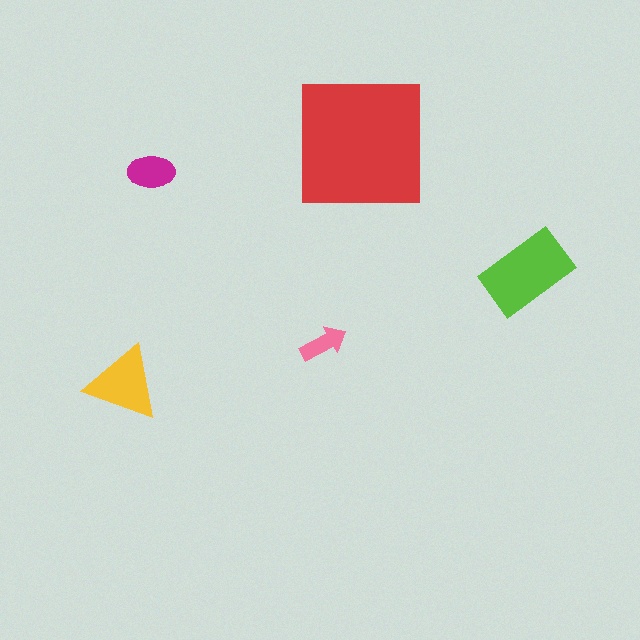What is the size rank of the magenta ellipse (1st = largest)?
4th.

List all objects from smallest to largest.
The pink arrow, the magenta ellipse, the yellow triangle, the lime rectangle, the red square.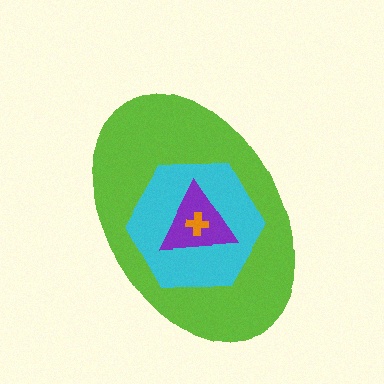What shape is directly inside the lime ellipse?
The cyan hexagon.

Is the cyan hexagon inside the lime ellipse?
Yes.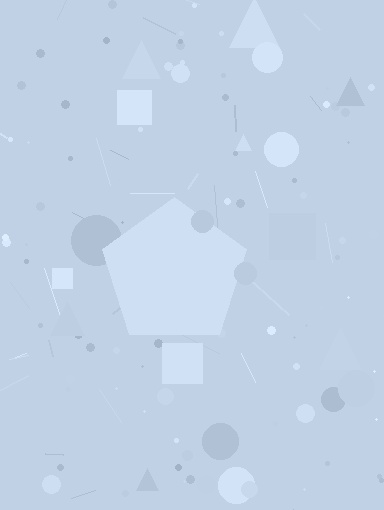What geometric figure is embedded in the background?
A pentagon is embedded in the background.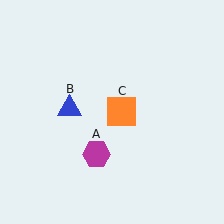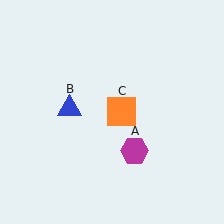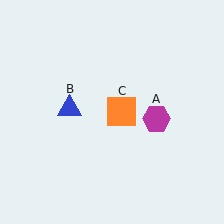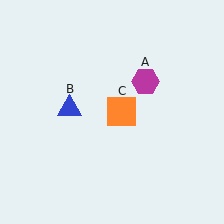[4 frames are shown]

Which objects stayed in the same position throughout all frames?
Blue triangle (object B) and orange square (object C) remained stationary.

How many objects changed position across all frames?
1 object changed position: magenta hexagon (object A).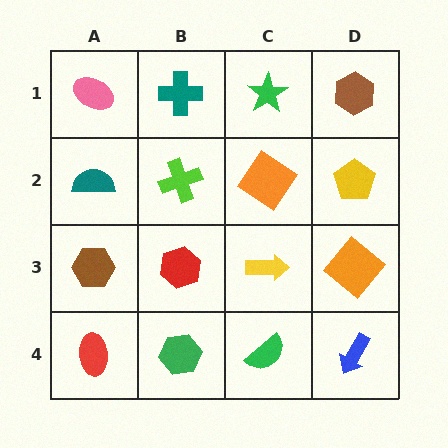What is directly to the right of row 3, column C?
An orange diamond.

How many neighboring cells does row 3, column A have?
3.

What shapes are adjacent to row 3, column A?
A teal semicircle (row 2, column A), a red ellipse (row 4, column A), a red hexagon (row 3, column B).